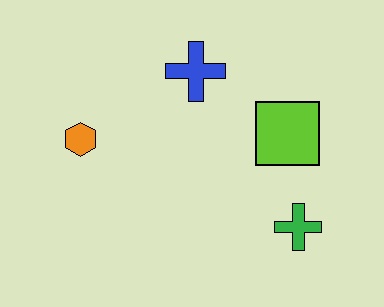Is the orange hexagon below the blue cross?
Yes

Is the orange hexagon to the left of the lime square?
Yes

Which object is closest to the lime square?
The green cross is closest to the lime square.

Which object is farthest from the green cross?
The orange hexagon is farthest from the green cross.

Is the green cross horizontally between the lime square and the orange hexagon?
No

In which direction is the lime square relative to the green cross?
The lime square is above the green cross.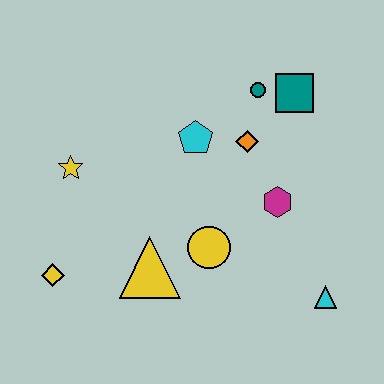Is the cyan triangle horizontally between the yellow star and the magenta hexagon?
No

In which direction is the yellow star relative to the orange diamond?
The yellow star is to the left of the orange diamond.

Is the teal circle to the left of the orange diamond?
No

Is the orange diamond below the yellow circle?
No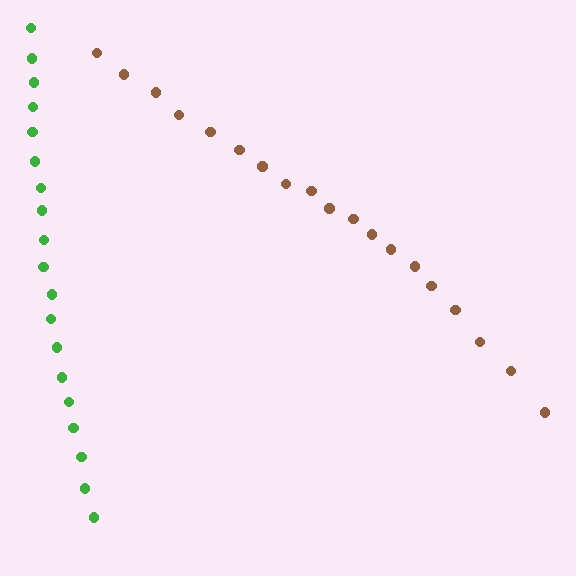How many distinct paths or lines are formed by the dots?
There are 2 distinct paths.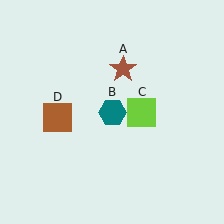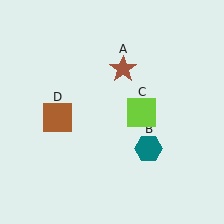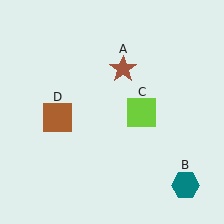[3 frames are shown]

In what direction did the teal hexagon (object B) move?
The teal hexagon (object B) moved down and to the right.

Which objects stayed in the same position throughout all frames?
Brown star (object A) and lime square (object C) and brown square (object D) remained stationary.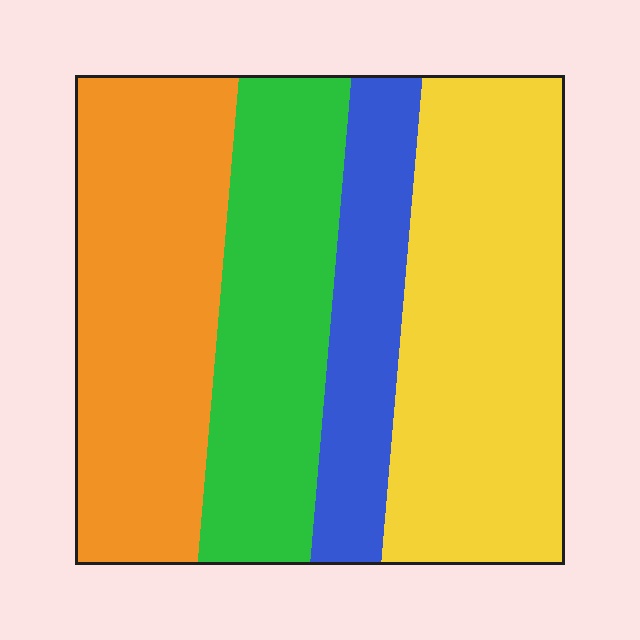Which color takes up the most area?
Yellow, at roughly 35%.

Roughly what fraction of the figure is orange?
Orange covers about 30% of the figure.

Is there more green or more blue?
Green.